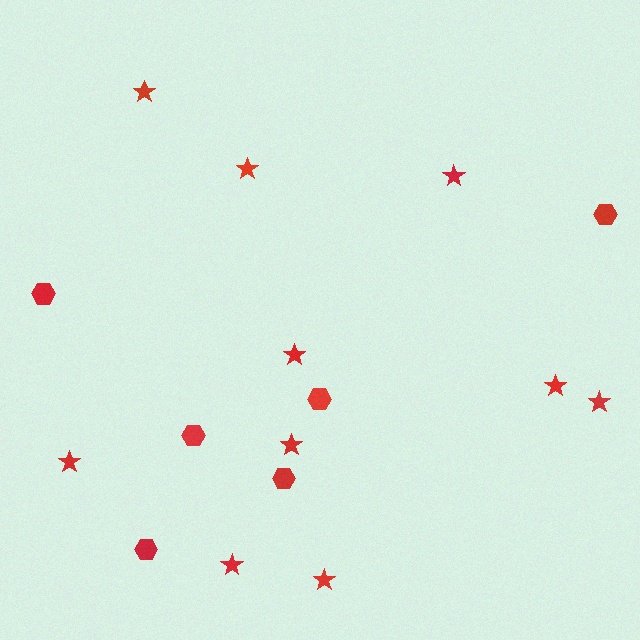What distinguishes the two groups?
There are 2 groups: one group of hexagons (6) and one group of stars (10).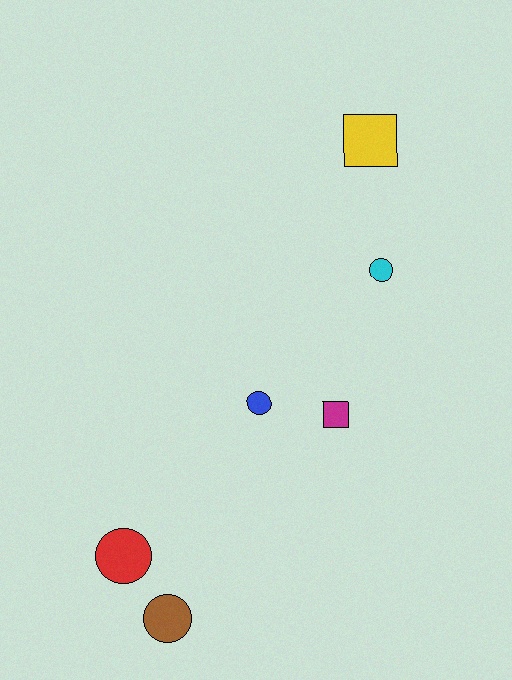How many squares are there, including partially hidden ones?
There are 2 squares.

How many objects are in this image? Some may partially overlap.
There are 6 objects.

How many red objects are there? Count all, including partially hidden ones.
There is 1 red object.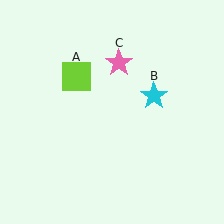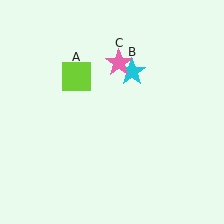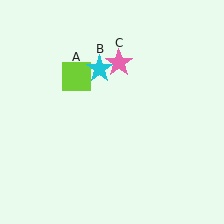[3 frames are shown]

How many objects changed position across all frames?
1 object changed position: cyan star (object B).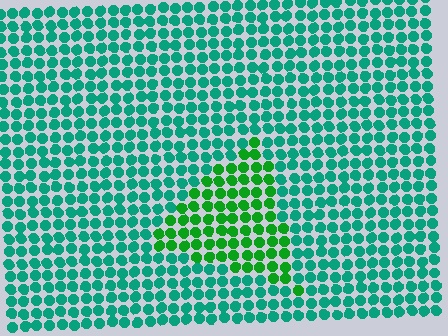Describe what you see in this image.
The image is filled with small teal elements in a uniform arrangement. A triangle-shaped region is visible where the elements are tinted to a slightly different hue, forming a subtle color boundary.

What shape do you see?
I see a triangle.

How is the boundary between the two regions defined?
The boundary is defined purely by a slight shift in hue (about 40 degrees). Spacing, size, and orientation are identical on both sides.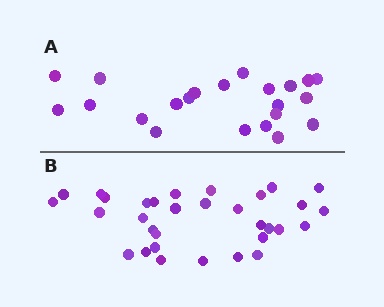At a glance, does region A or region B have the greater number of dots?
Region B (the bottom region) has more dots.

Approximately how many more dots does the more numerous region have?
Region B has roughly 10 or so more dots than region A.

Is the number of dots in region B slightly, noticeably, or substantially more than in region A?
Region B has substantially more. The ratio is roughly 1.5 to 1.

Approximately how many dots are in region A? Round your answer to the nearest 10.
About 20 dots. (The exact count is 22, which rounds to 20.)